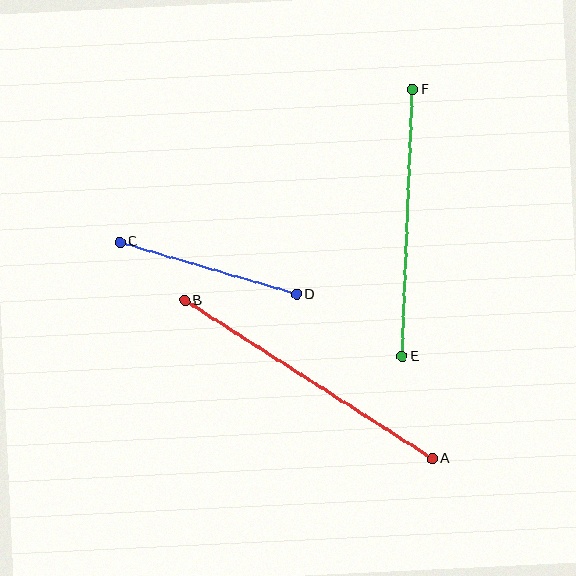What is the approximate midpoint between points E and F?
The midpoint is at approximately (407, 223) pixels.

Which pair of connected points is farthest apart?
Points A and B are farthest apart.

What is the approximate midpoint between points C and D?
The midpoint is at approximately (208, 268) pixels.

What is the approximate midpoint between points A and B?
The midpoint is at approximately (309, 380) pixels.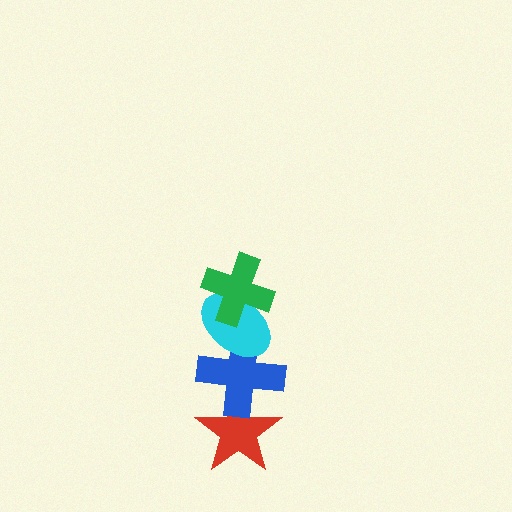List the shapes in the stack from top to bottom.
From top to bottom: the green cross, the cyan ellipse, the blue cross, the red star.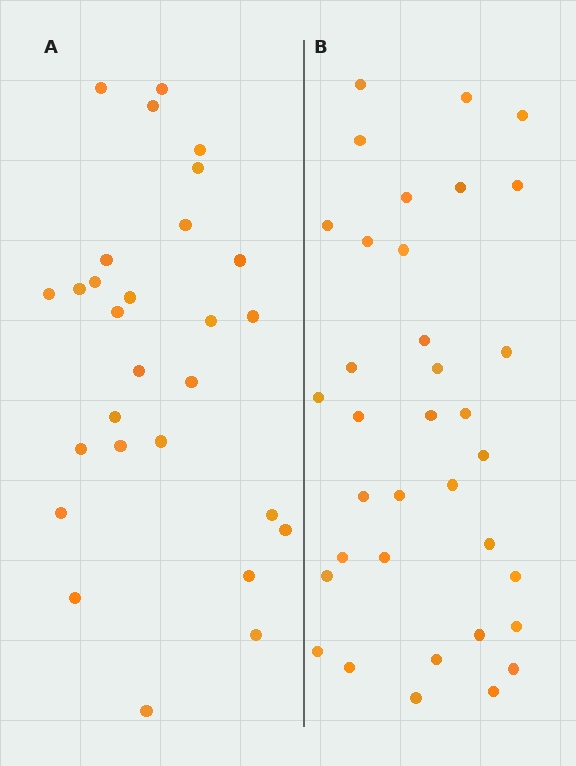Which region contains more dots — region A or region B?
Region B (the right region) has more dots.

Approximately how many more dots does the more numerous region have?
Region B has roughly 8 or so more dots than region A.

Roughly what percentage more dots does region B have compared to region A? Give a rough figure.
About 25% more.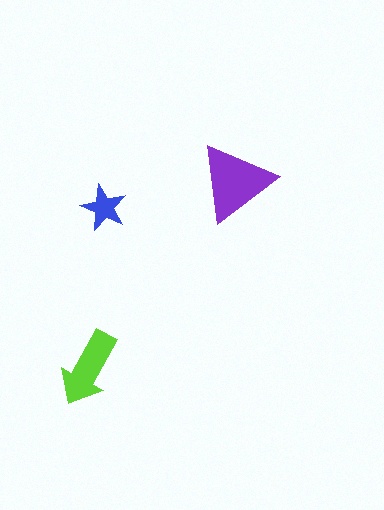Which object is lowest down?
The lime arrow is bottommost.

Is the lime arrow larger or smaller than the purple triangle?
Smaller.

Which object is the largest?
The purple triangle.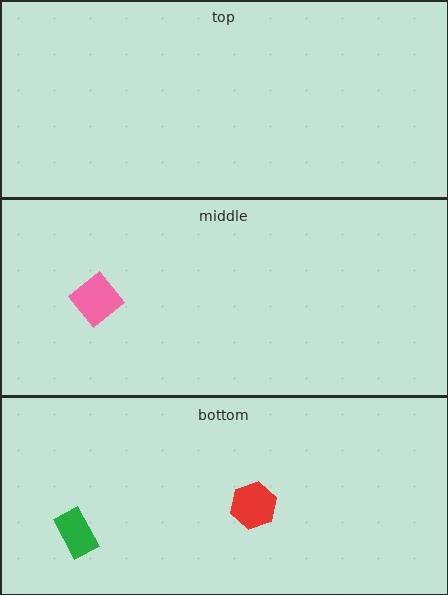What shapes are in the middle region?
The pink diamond.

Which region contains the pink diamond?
The middle region.